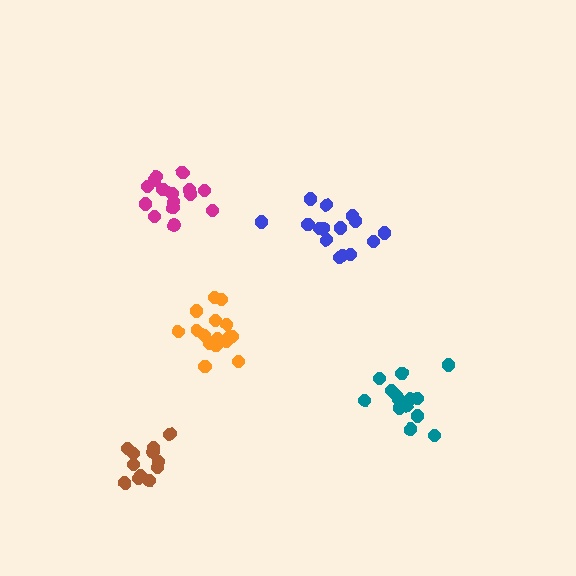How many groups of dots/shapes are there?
There are 5 groups.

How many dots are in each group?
Group 1: 12 dots, Group 2: 15 dots, Group 3: 14 dots, Group 4: 15 dots, Group 5: 16 dots (72 total).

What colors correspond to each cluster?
The clusters are colored: brown, blue, teal, magenta, orange.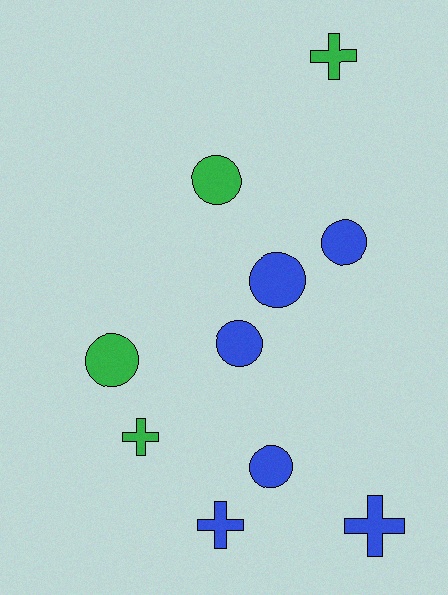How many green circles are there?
There are 2 green circles.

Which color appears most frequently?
Blue, with 6 objects.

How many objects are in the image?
There are 10 objects.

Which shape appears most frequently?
Circle, with 6 objects.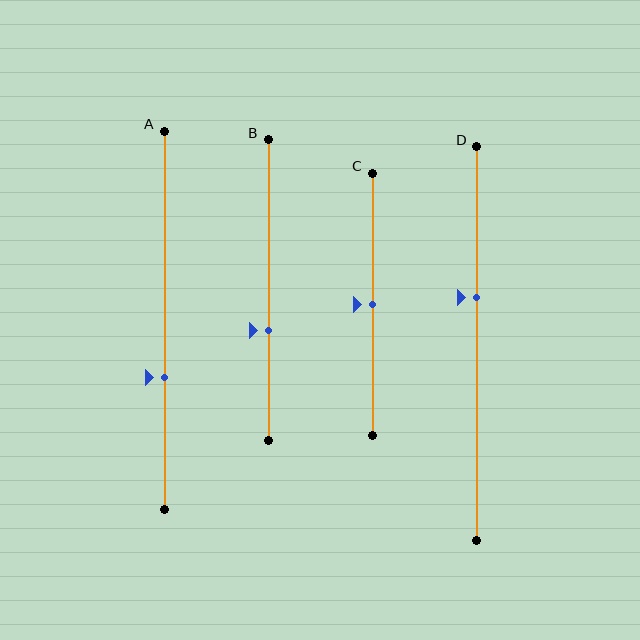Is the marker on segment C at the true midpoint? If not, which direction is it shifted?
Yes, the marker on segment C is at the true midpoint.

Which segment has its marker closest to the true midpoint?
Segment C has its marker closest to the true midpoint.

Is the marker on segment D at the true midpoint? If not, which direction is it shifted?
No, the marker on segment D is shifted upward by about 12% of the segment length.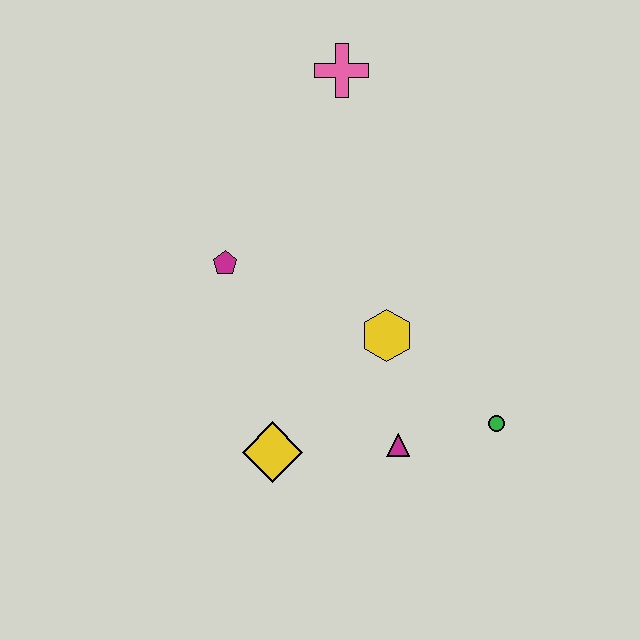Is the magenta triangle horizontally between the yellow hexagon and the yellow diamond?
No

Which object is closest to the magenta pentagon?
The yellow hexagon is closest to the magenta pentagon.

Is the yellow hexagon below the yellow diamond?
No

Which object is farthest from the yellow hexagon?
The pink cross is farthest from the yellow hexagon.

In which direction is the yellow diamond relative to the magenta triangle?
The yellow diamond is to the left of the magenta triangle.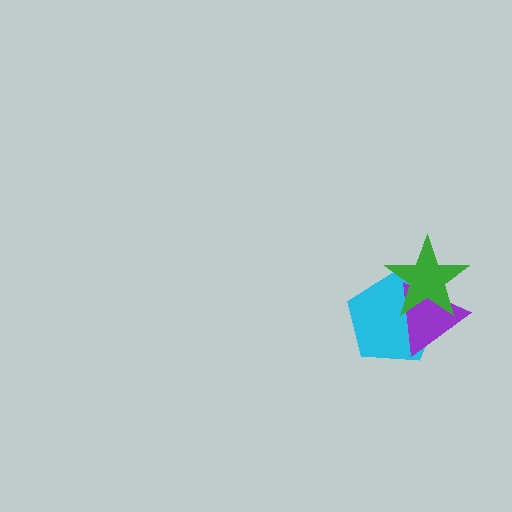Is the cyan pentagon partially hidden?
Yes, it is partially covered by another shape.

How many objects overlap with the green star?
2 objects overlap with the green star.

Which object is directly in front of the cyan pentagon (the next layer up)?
The purple triangle is directly in front of the cyan pentagon.